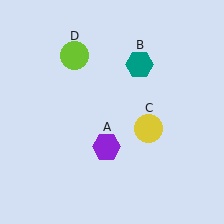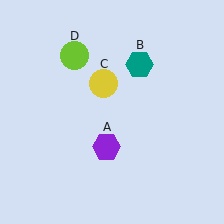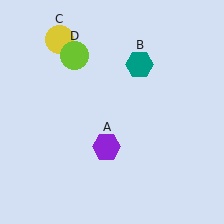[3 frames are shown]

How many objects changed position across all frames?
1 object changed position: yellow circle (object C).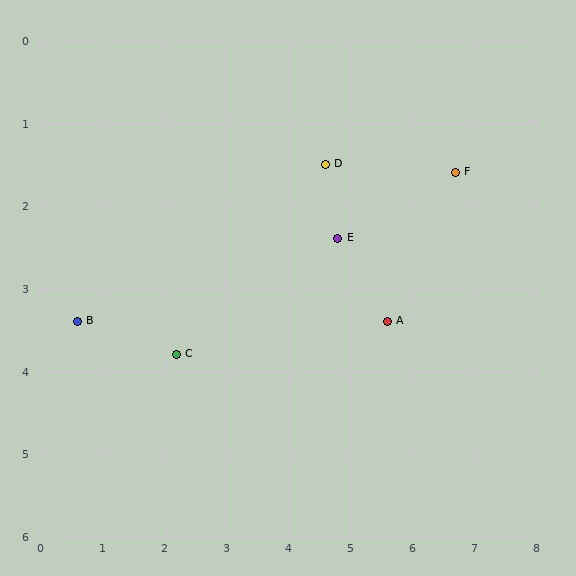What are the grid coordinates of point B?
Point B is at approximately (0.6, 3.4).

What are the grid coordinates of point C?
Point C is at approximately (2.2, 3.8).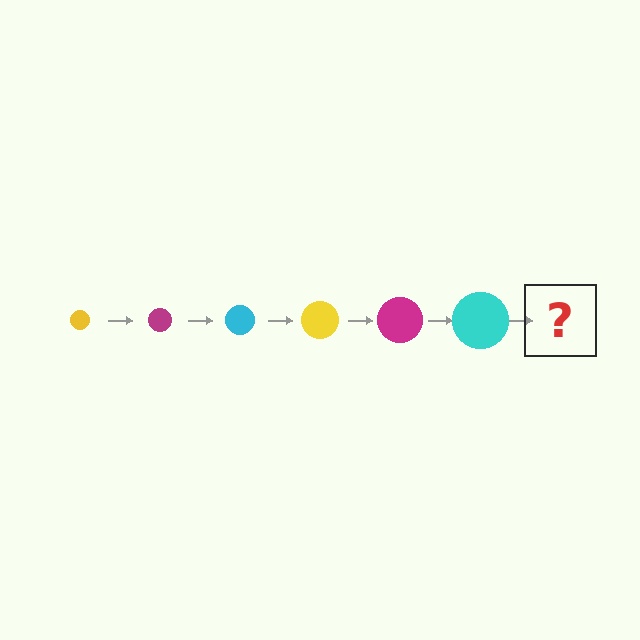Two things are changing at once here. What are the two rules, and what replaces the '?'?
The two rules are that the circle grows larger each step and the color cycles through yellow, magenta, and cyan. The '?' should be a yellow circle, larger than the previous one.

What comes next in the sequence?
The next element should be a yellow circle, larger than the previous one.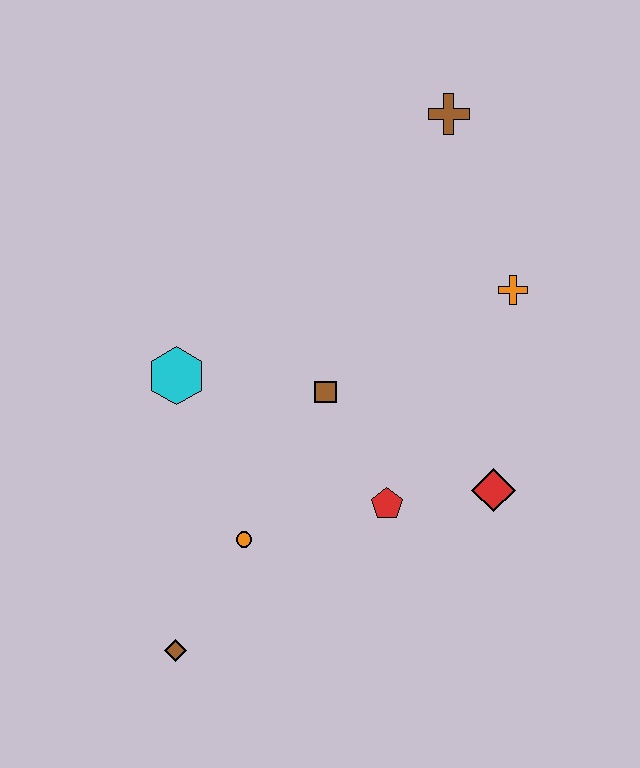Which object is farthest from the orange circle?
The brown cross is farthest from the orange circle.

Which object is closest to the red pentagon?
The red diamond is closest to the red pentagon.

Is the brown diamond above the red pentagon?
No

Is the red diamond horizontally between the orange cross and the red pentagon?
Yes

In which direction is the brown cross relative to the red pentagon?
The brown cross is above the red pentagon.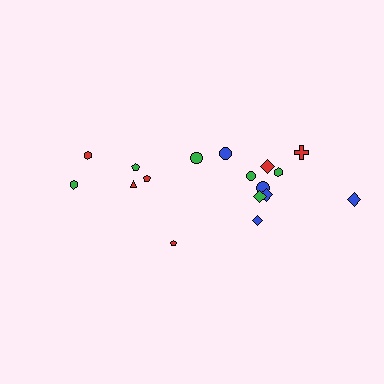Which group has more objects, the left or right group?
The right group.